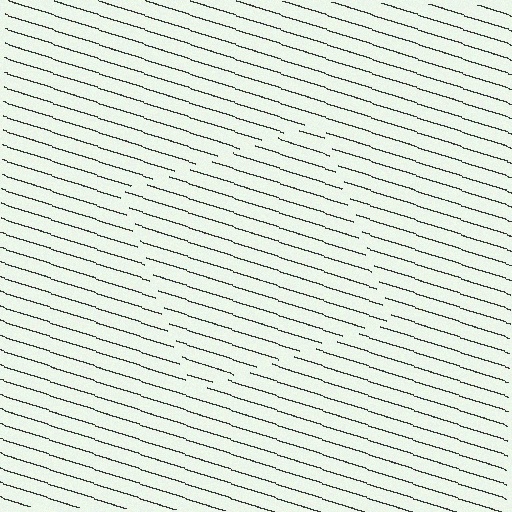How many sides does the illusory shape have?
4 sides — the line-ends trace a square.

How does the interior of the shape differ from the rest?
The interior of the shape contains the same grating, shifted by half a period — the contour is defined by the phase discontinuity where line-ends from the inner and outer gratings abut.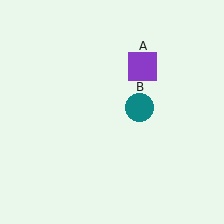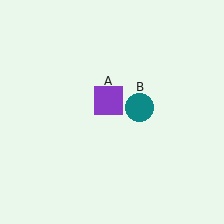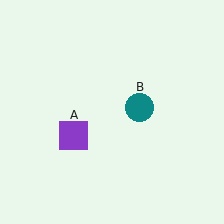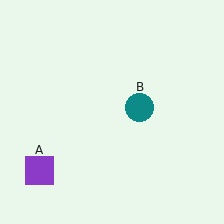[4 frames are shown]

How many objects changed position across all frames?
1 object changed position: purple square (object A).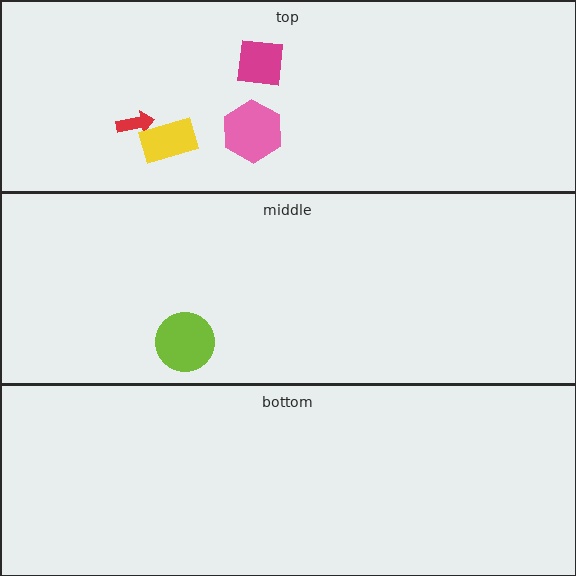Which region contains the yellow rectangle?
The top region.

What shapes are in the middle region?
The lime circle.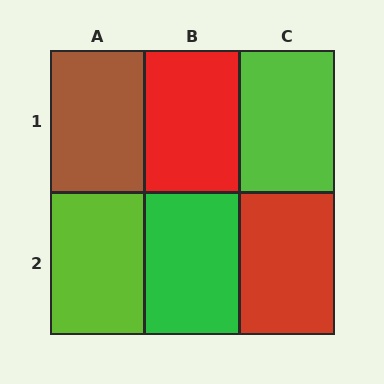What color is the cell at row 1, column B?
Red.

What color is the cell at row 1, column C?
Lime.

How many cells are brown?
1 cell is brown.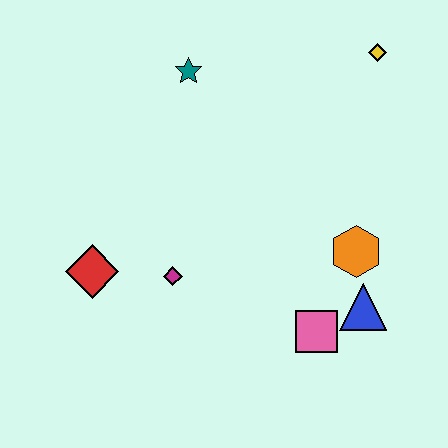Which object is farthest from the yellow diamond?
The red diamond is farthest from the yellow diamond.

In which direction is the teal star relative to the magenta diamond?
The teal star is above the magenta diamond.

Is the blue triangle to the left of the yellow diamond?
Yes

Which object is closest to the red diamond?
The magenta diamond is closest to the red diamond.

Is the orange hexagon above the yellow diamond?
No